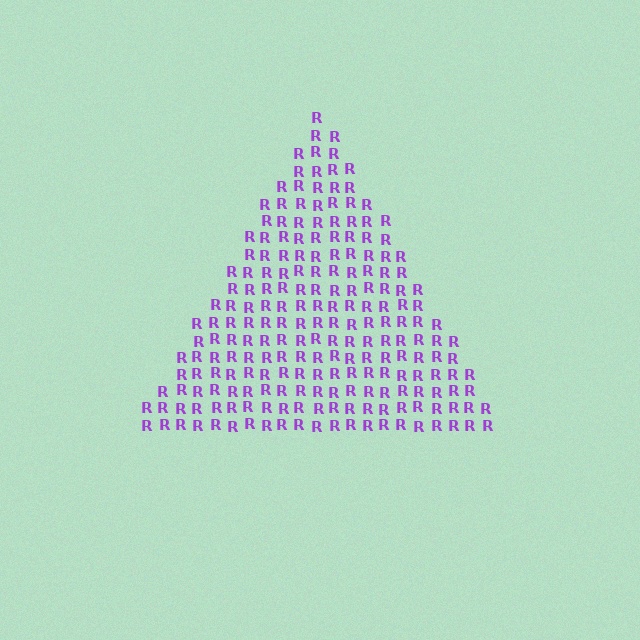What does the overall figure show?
The overall figure shows a triangle.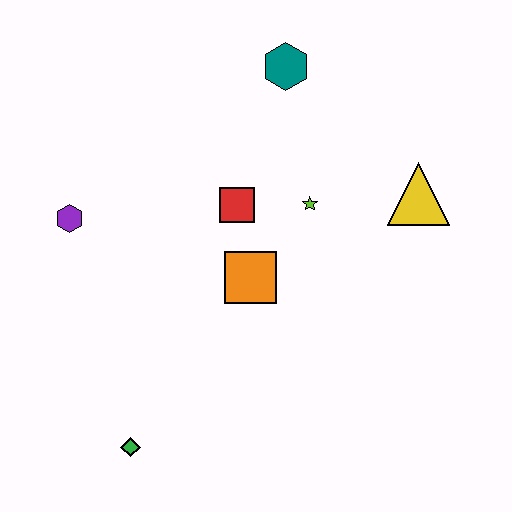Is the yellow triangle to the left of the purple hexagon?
No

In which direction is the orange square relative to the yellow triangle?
The orange square is to the left of the yellow triangle.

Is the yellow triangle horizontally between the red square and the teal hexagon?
No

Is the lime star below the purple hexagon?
No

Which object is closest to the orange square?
The red square is closest to the orange square.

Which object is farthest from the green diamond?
The teal hexagon is farthest from the green diamond.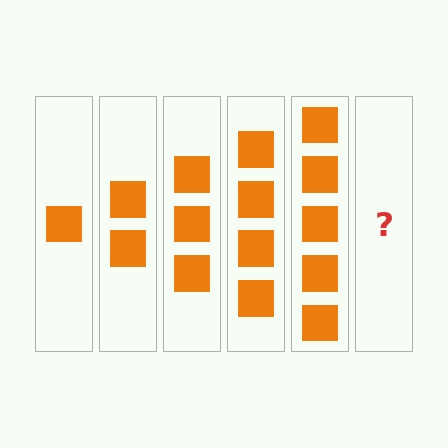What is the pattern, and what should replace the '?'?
The pattern is that each step adds one more square. The '?' should be 6 squares.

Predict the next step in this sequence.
The next step is 6 squares.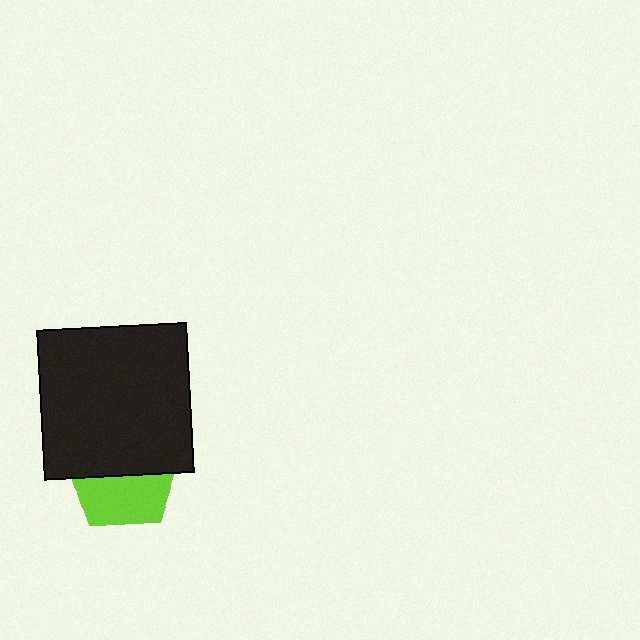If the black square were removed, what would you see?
You would see the complete lime pentagon.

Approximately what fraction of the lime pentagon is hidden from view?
Roughly 52% of the lime pentagon is hidden behind the black square.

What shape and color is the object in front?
The object in front is a black square.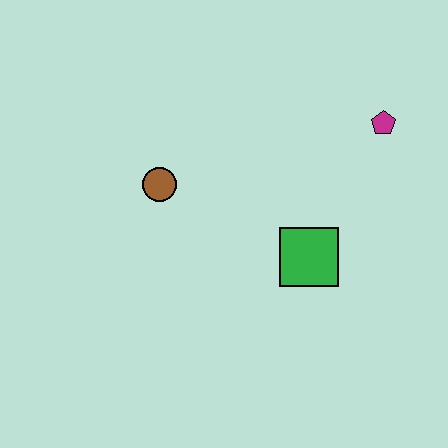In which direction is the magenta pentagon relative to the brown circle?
The magenta pentagon is to the right of the brown circle.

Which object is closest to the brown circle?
The green square is closest to the brown circle.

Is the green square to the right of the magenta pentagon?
No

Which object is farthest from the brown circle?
The magenta pentagon is farthest from the brown circle.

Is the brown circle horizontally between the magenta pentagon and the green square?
No